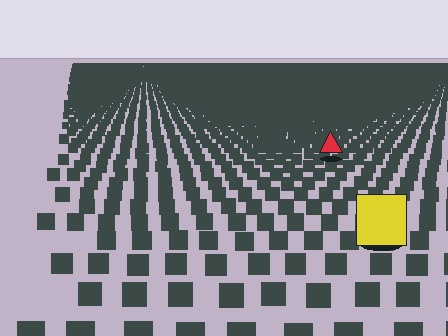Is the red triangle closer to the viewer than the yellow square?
No. The yellow square is closer — you can tell from the texture gradient: the ground texture is coarser near it.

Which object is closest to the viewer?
The yellow square is closest. The texture marks near it are larger and more spread out.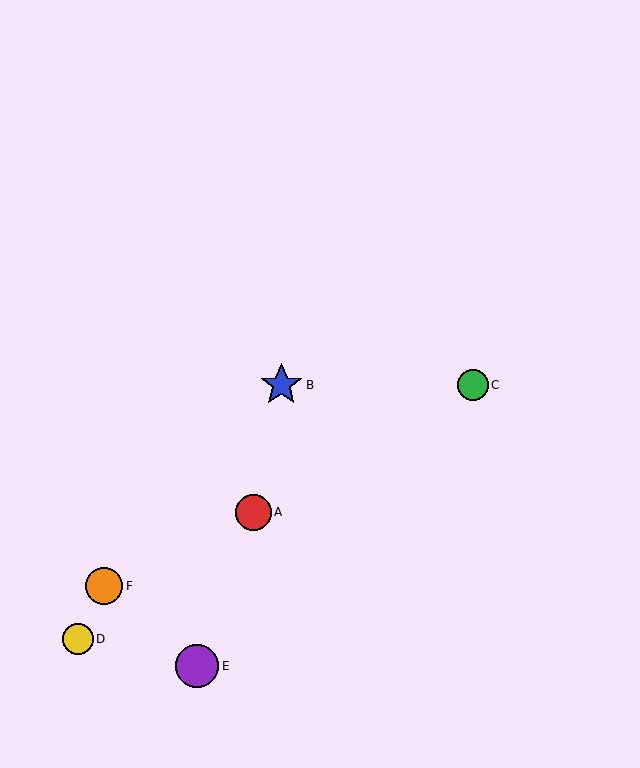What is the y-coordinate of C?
Object C is at y≈385.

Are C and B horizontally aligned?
Yes, both are at y≈385.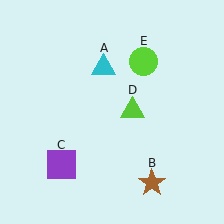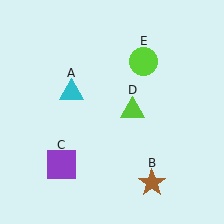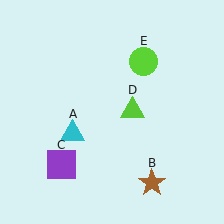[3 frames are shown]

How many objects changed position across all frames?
1 object changed position: cyan triangle (object A).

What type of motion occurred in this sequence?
The cyan triangle (object A) rotated counterclockwise around the center of the scene.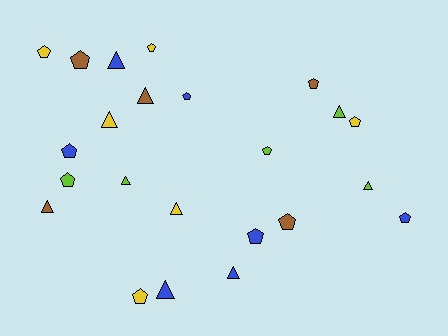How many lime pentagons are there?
There are 2 lime pentagons.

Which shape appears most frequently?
Pentagon, with 13 objects.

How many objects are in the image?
There are 23 objects.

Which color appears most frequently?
Blue, with 7 objects.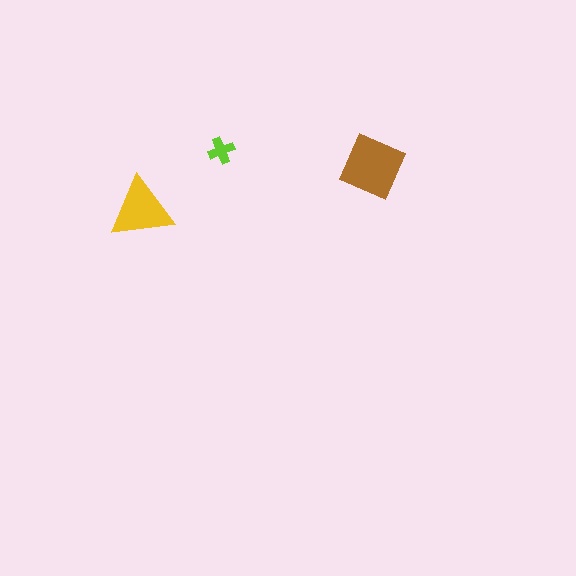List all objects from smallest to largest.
The lime cross, the yellow triangle, the brown diamond.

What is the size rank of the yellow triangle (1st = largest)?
2nd.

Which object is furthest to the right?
The brown diamond is rightmost.